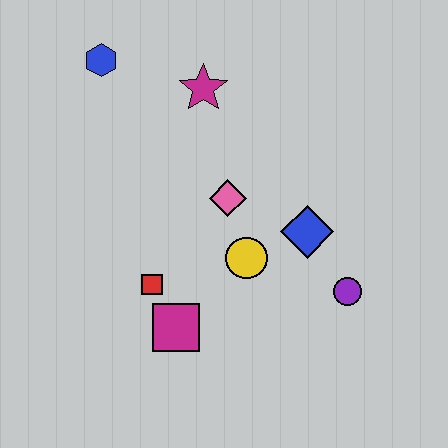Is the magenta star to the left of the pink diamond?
Yes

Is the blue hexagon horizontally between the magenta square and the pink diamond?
No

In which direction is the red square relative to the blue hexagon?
The red square is below the blue hexagon.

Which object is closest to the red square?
The magenta square is closest to the red square.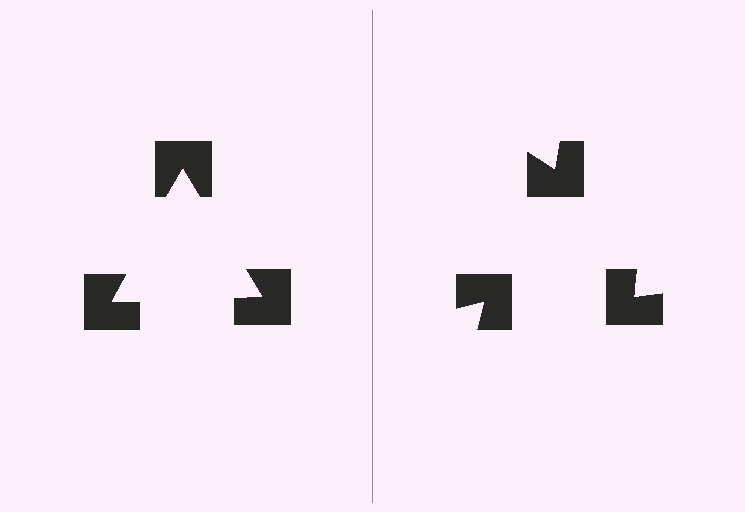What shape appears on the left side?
An illusory triangle.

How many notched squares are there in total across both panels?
6 — 3 on each side.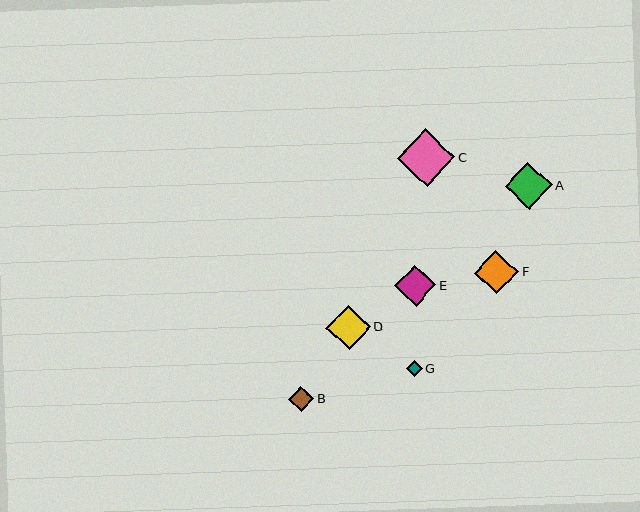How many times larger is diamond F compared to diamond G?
Diamond F is approximately 2.7 times the size of diamond G.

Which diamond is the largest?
Diamond C is the largest with a size of approximately 58 pixels.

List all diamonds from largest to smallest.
From largest to smallest: C, A, D, F, E, B, G.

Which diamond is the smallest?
Diamond G is the smallest with a size of approximately 16 pixels.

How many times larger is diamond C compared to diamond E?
Diamond C is approximately 1.4 times the size of diamond E.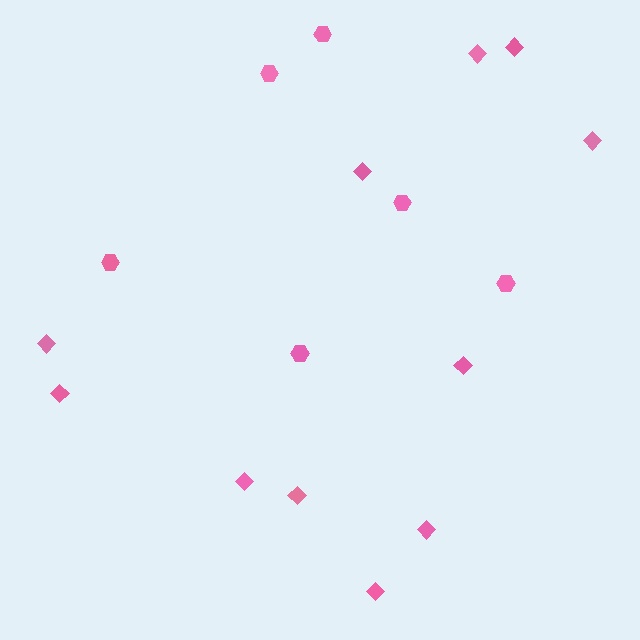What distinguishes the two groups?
There are 2 groups: one group of hexagons (6) and one group of diamonds (11).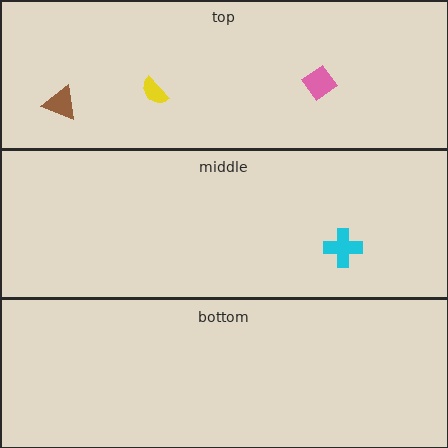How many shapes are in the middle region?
1.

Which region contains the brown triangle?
The top region.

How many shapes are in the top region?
3.